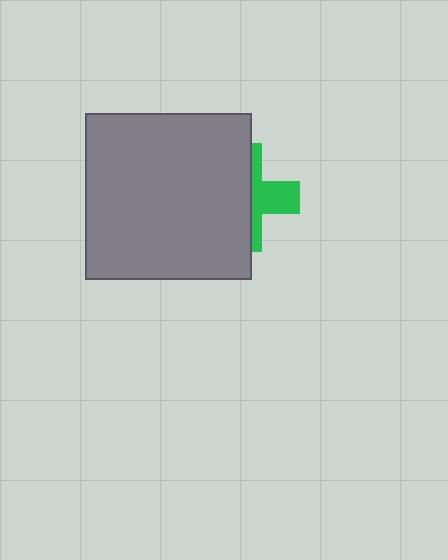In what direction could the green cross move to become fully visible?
The green cross could move right. That would shift it out from behind the gray square entirely.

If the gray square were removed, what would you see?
You would see the complete green cross.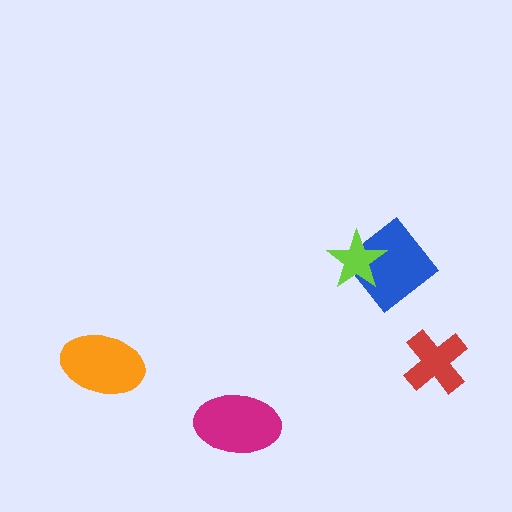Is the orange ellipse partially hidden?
No, no other shape covers it.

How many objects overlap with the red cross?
0 objects overlap with the red cross.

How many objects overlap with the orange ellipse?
0 objects overlap with the orange ellipse.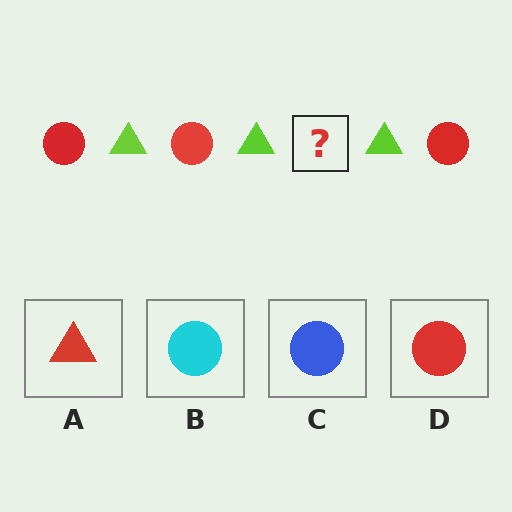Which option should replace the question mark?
Option D.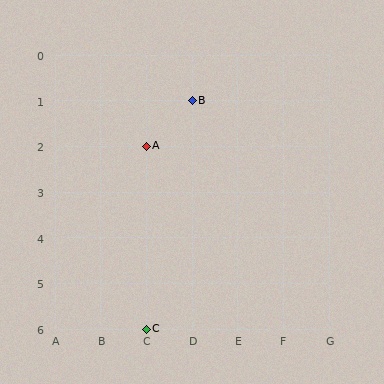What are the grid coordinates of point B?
Point B is at grid coordinates (D, 1).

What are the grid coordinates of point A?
Point A is at grid coordinates (C, 2).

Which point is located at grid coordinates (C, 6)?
Point C is at (C, 6).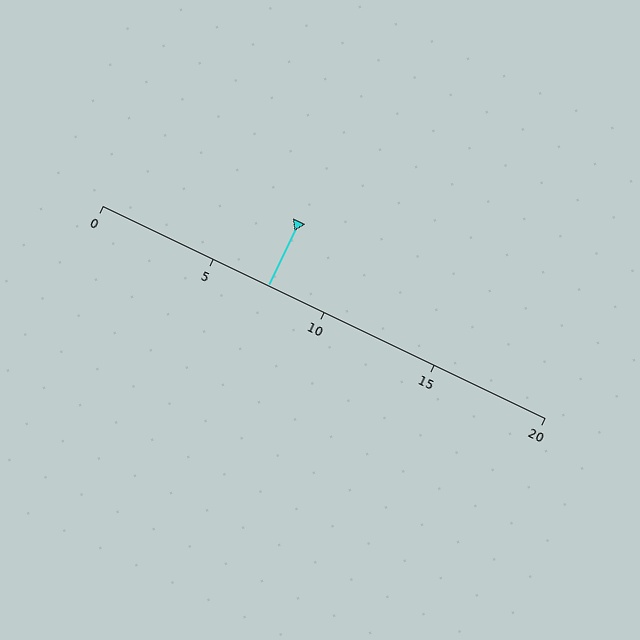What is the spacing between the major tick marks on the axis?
The major ticks are spaced 5 apart.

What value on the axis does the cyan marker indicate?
The marker indicates approximately 7.5.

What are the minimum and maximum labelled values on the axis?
The axis runs from 0 to 20.